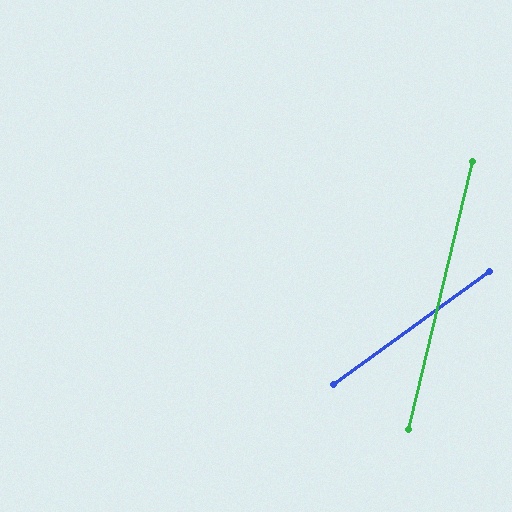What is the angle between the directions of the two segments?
Approximately 41 degrees.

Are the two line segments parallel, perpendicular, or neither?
Neither parallel nor perpendicular — they differ by about 41°.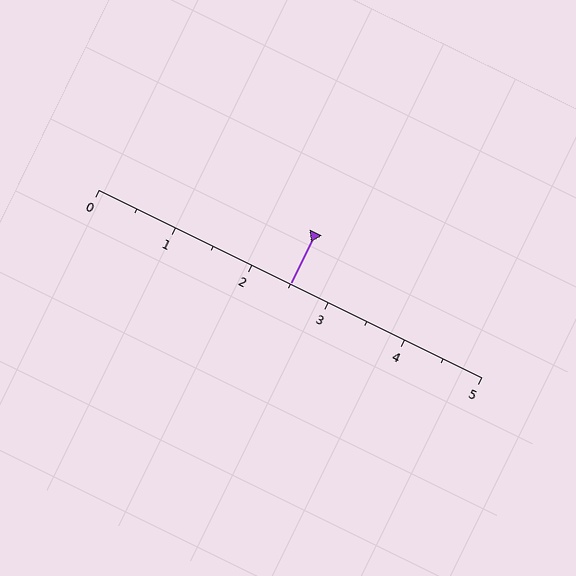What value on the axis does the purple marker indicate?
The marker indicates approximately 2.5.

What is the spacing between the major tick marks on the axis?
The major ticks are spaced 1 apart.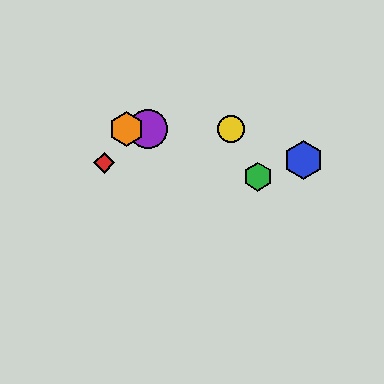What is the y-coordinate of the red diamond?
The red diamond is at y≈163.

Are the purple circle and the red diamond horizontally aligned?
No, the purple circle is at y≈129 and the red diamond is at y≈163.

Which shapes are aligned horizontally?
The yellow circle, the purple circle, the orange hexagon are aligned horizontally.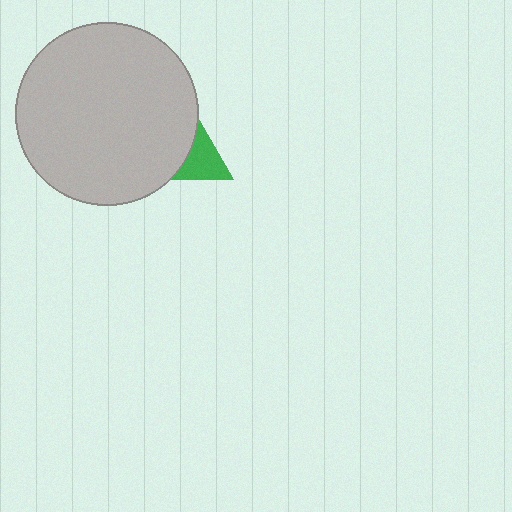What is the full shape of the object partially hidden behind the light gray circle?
The partially hidden object is a green triangle.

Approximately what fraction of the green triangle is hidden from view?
Roughly 68% of the green triangle is hidden behind the light gray circle.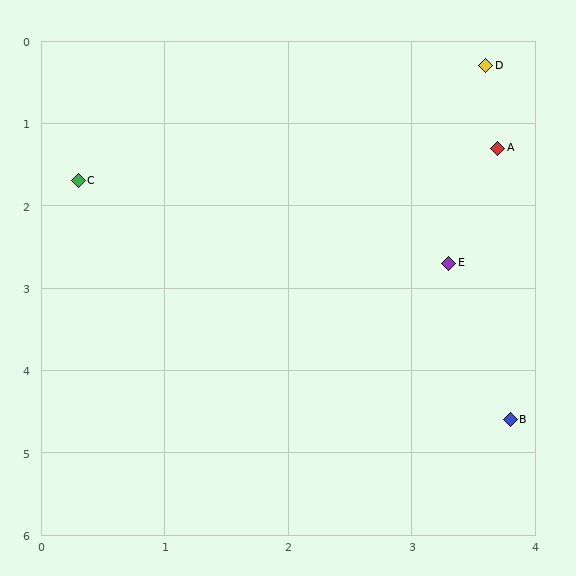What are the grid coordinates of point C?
Point C is at approximately (0.3, 1.7).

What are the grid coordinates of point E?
Point E is at approximately (3.3, 2.7).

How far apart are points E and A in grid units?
Points E and A are about 1.5 grid units apart.